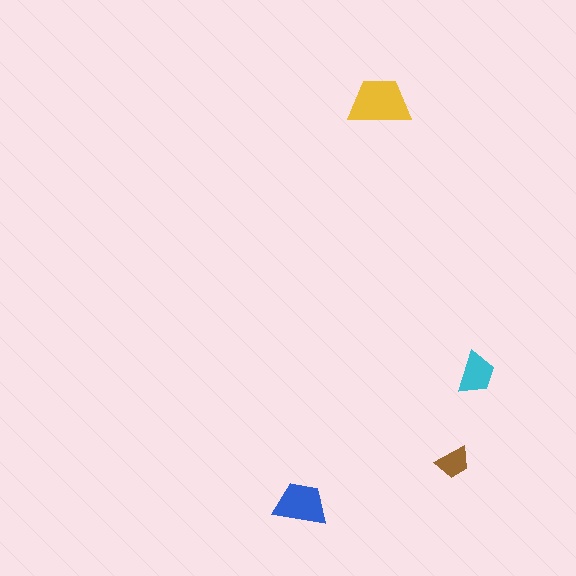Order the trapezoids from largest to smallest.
the yellow one, the blue one, the cyan one, the brown one.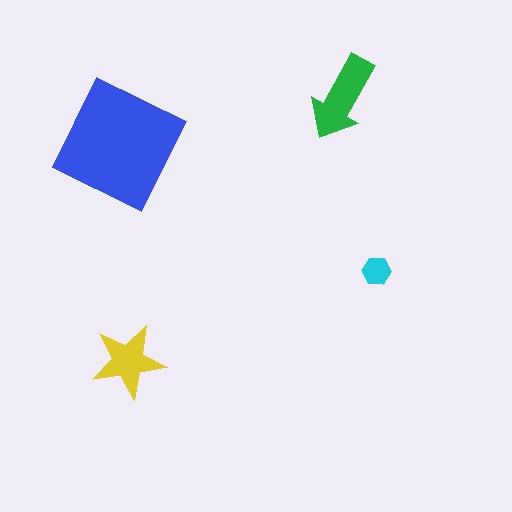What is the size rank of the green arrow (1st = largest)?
2nd.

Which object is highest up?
The green arrow is topmost.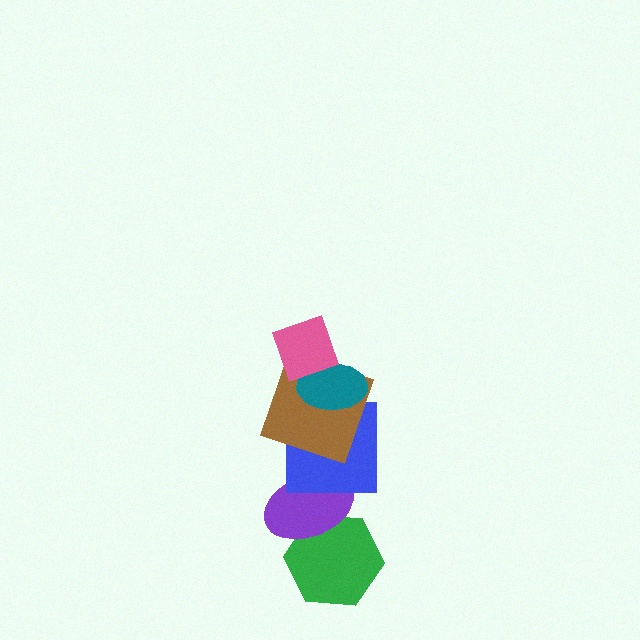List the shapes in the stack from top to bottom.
From top to bottom: the pink diamond, the teal ellipse, the brown square, the blue square, the purple ellipse, the green hexagon.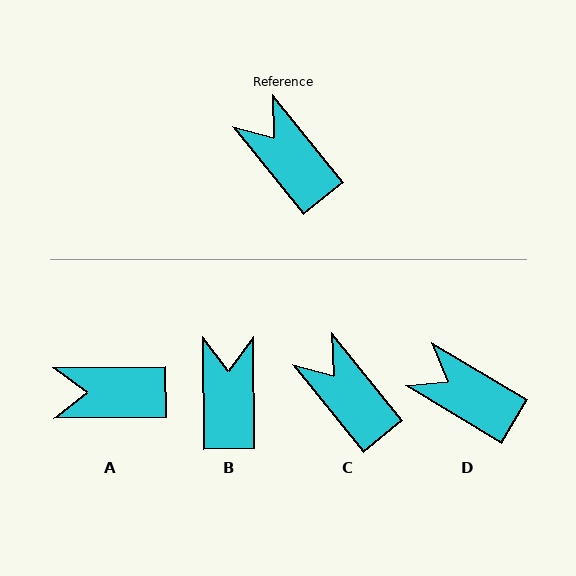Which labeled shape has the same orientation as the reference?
C.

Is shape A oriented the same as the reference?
No, it is off by about 52 degrees.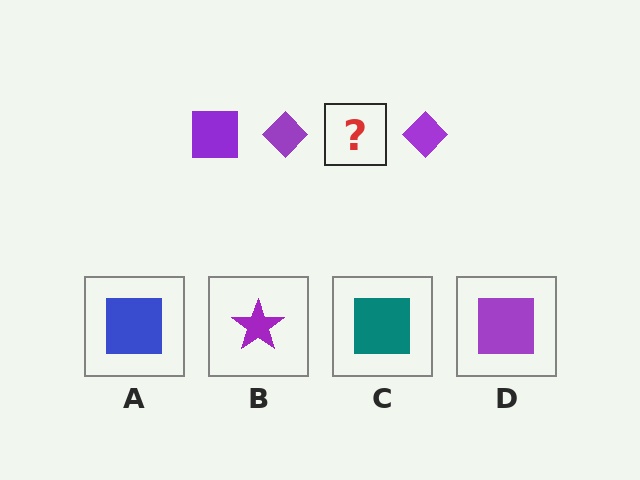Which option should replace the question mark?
Option D.